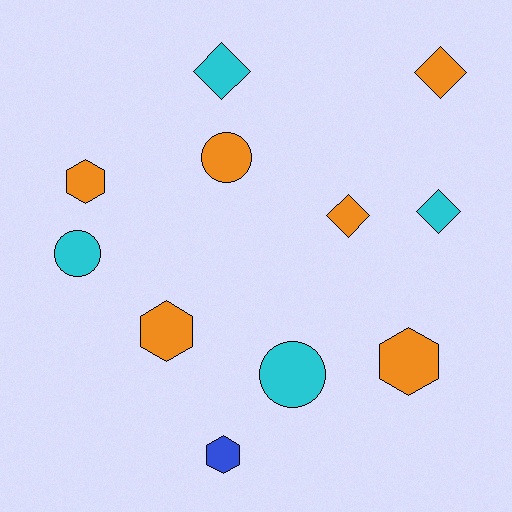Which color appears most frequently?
Orange, with 6 objects.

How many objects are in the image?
There are 11 objects.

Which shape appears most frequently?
Hexagon, with 4 objects.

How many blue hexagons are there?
There is 1 blue hexagon.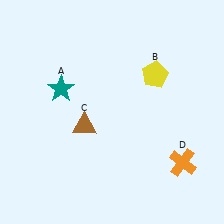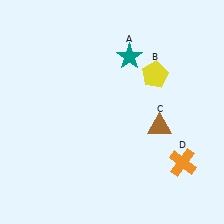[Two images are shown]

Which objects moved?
The objects that moved are: the teal star (A), the brown triangle (C).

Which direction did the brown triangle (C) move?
The brown triangle (C) moved right.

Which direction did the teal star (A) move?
The teal star (A) moved right.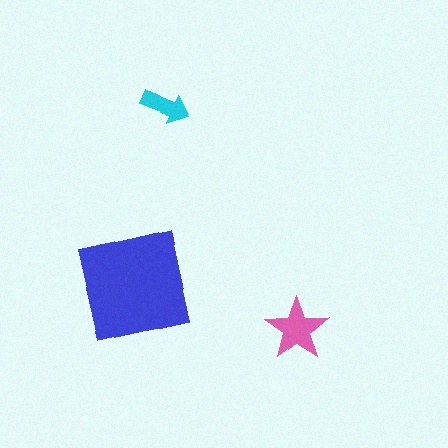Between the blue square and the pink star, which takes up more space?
The blue square.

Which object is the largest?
The blue square.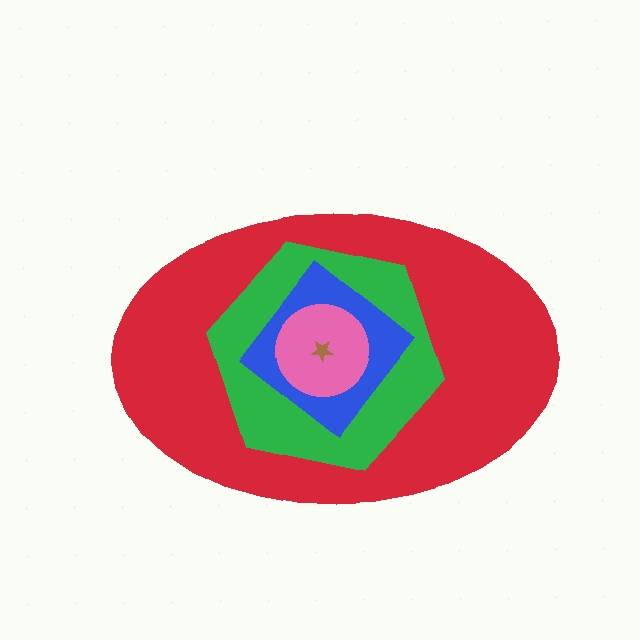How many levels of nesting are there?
5.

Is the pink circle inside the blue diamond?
Yes.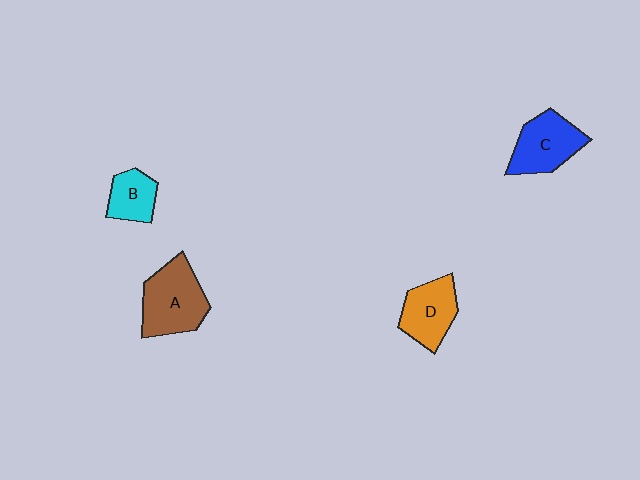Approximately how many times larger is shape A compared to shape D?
Approximately 1.3 times.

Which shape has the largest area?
Shape A (brown).